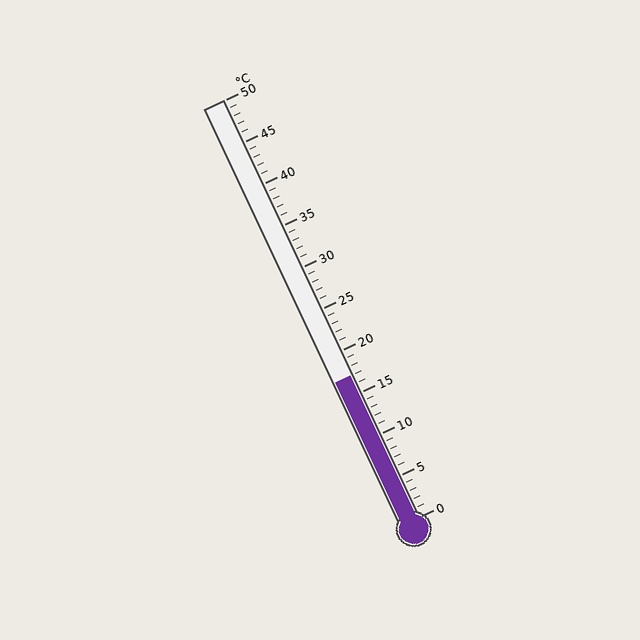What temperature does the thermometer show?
The thermometer shows approximately 17°C.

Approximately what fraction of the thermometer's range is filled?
The thermometer is filled to approximately 35% of its range.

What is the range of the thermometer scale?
The thermometer scale ranges from 0°C to 50°C.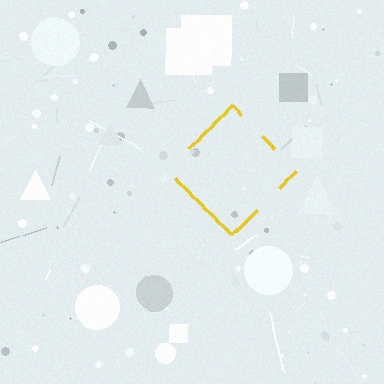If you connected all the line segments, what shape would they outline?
They would outline a diamond.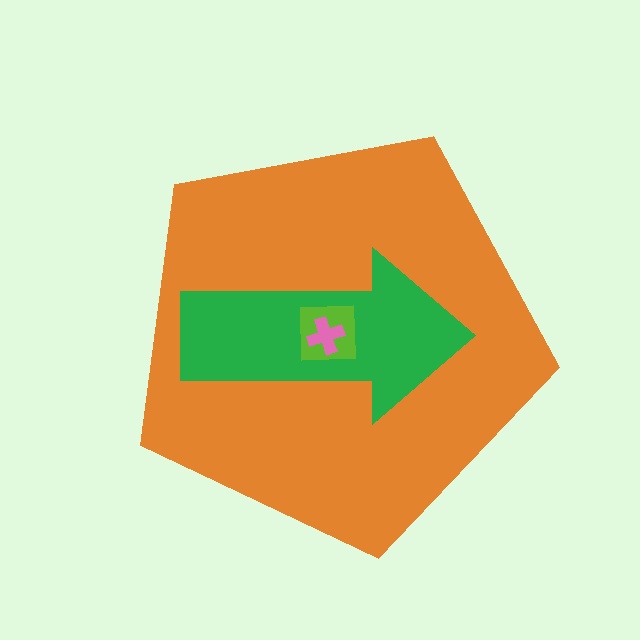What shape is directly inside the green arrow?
The lime square.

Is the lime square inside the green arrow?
Yes.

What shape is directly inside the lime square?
The pink cross.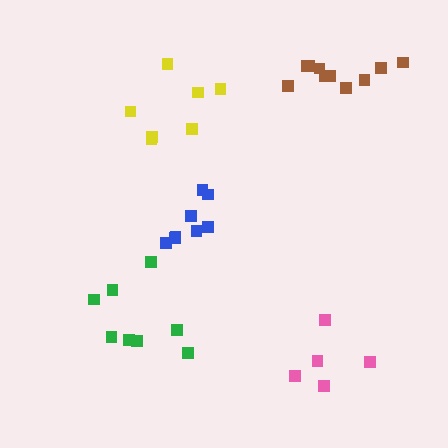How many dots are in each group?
Group 1: 5 dots, Group 2: 10 dots, Group 3: 7 dots, Group 4: 8 dots, Group 5: 8 dots (38 total).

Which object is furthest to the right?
The brown cluster is rightmost.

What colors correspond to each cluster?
The clusters are colored: pink, brown, yellow, green, blue.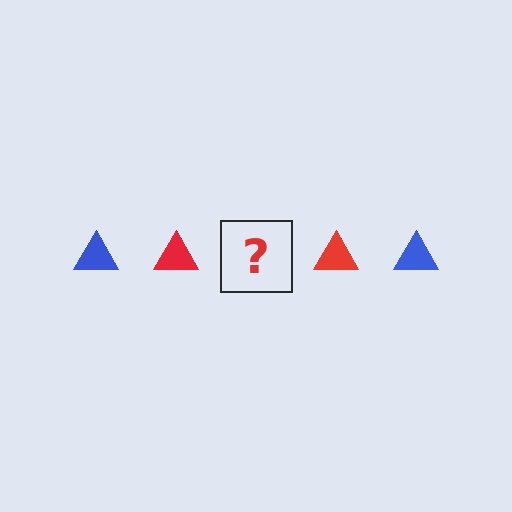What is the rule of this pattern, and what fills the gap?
The rule is that the pattern cycles through blue, red triangles. The gap should be filled with a blue triangle.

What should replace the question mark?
The question mark should be replaced with a blue triangle.